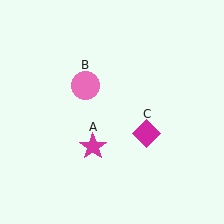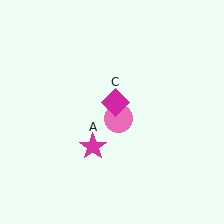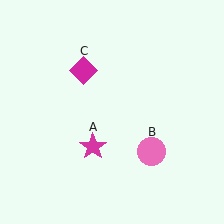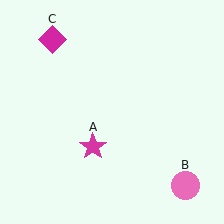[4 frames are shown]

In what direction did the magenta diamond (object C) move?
The magenta diamond (object C) moved up and to the left.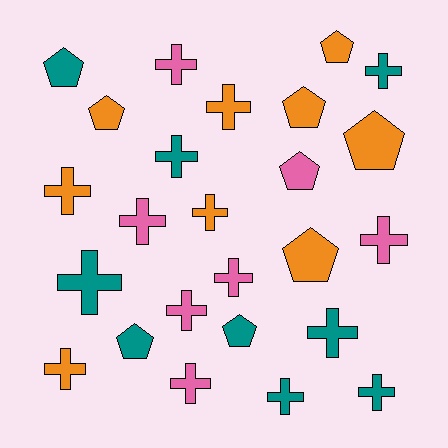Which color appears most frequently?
Orange, with 9 objects.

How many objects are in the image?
There are 25 objects.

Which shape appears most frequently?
Cross, with 16 objects.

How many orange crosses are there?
There are 4 orange crosses.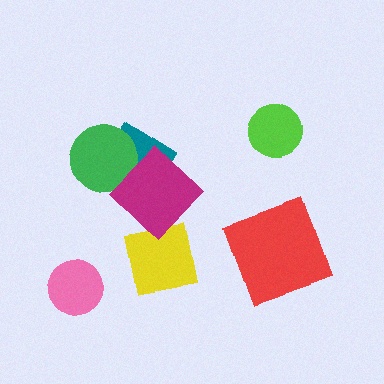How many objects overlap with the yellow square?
1 object overlaps with the yellow square.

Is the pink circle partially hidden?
No, no other shape covers it.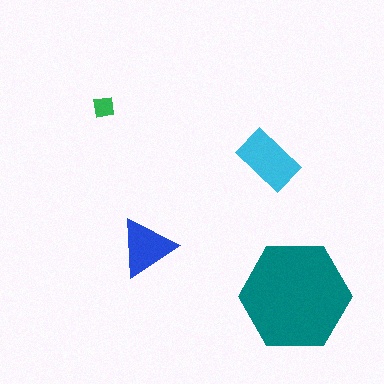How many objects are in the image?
There are 4 objects in the image.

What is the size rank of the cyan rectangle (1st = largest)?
2nd.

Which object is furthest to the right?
The teal hexagon is rightmost.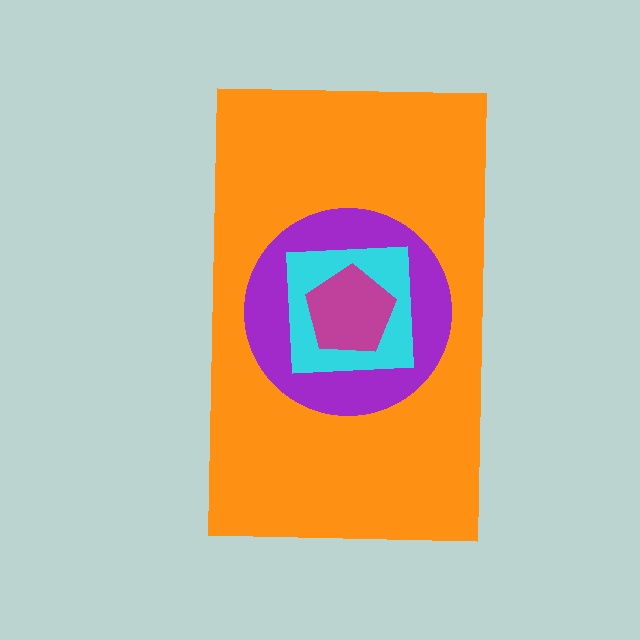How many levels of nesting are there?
4.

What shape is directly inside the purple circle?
The cyan square.